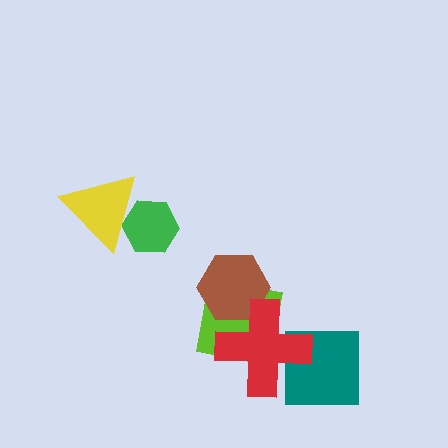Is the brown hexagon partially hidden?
Yes, it is partially covered by another shape.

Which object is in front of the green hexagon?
The yellow triangle is in front of the green hexagon.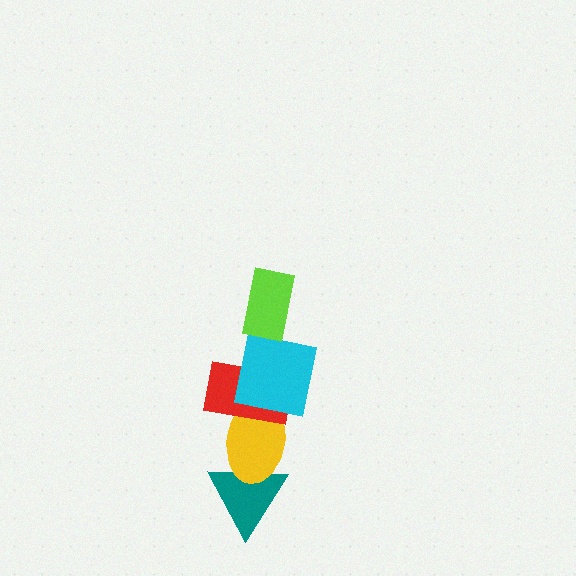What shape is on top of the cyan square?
The lime rectangle is on top of the cyan square.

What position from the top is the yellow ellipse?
The yellow ellipse is 4th from the top.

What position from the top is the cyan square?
The cyan square is 2nd from the top.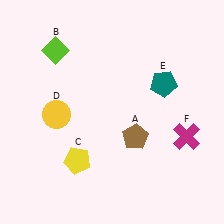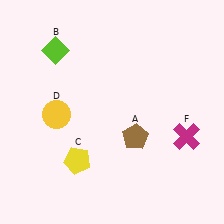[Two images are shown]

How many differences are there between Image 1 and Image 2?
There is 1 difference between the two images.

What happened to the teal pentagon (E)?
The teal pentagon (E) was removed in Image 2. It was in the top-right area of Image 1.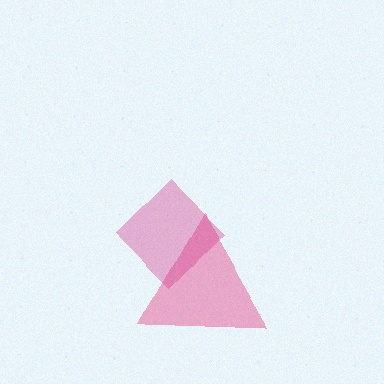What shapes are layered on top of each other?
The layered shapes are: a pink triangle, a magenta diamond.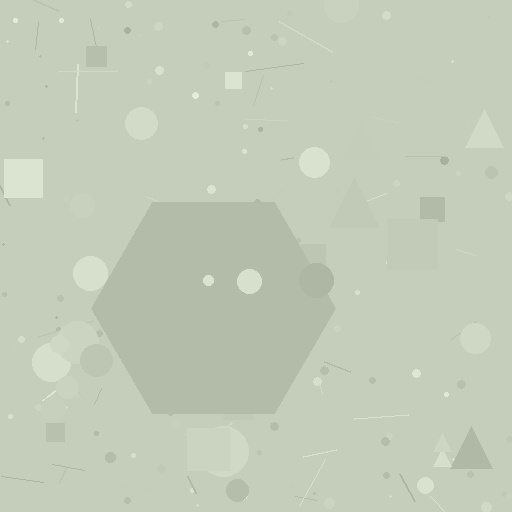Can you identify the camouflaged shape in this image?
The camouflaged shape is a hexagon.